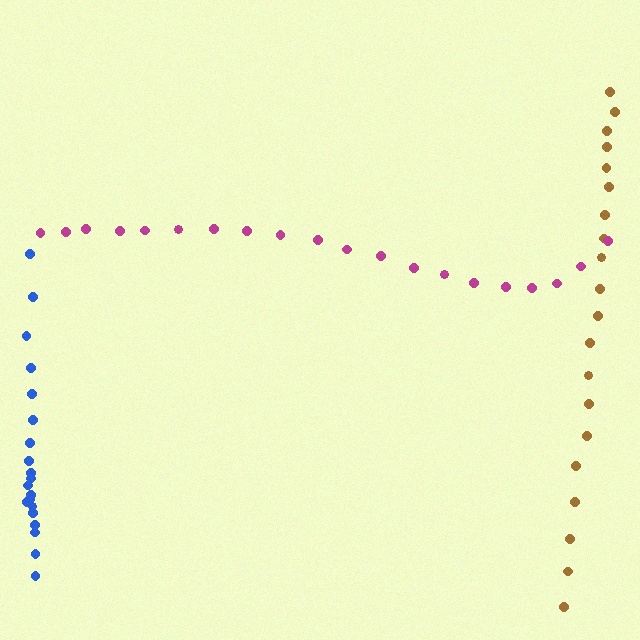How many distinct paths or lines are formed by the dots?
There are 3 distinct paths.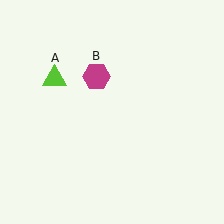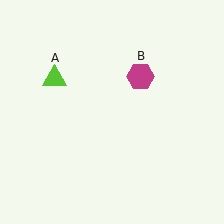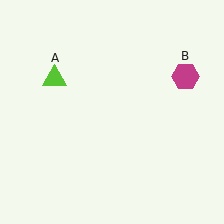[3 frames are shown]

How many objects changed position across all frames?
1 object changed position: magenta hexagon (object B).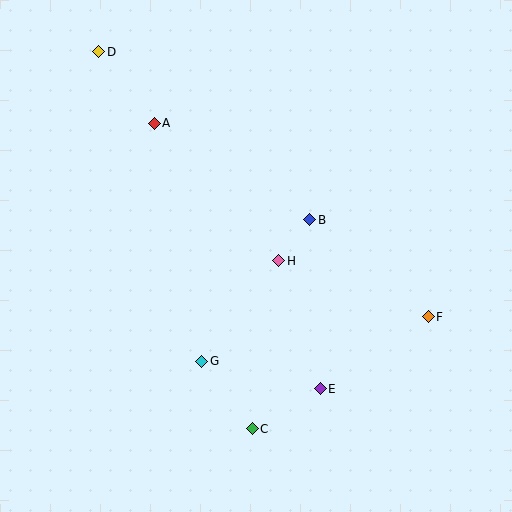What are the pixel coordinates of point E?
Point E is at (320, 389).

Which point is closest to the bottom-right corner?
Point F is closest to the bottom-right corner.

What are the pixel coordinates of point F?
Point F is at (428, 317).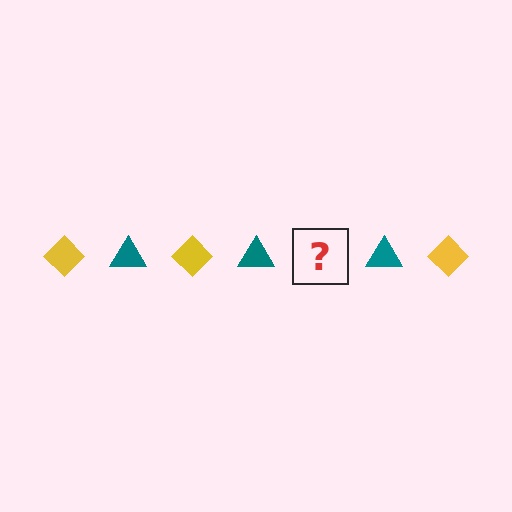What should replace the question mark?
The question mark should be replaced with a yellow diamond.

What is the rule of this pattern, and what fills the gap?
The rule is that the pattern alternates between yellow diamond and teal triangle. The gap should be filled with a yellow diamond.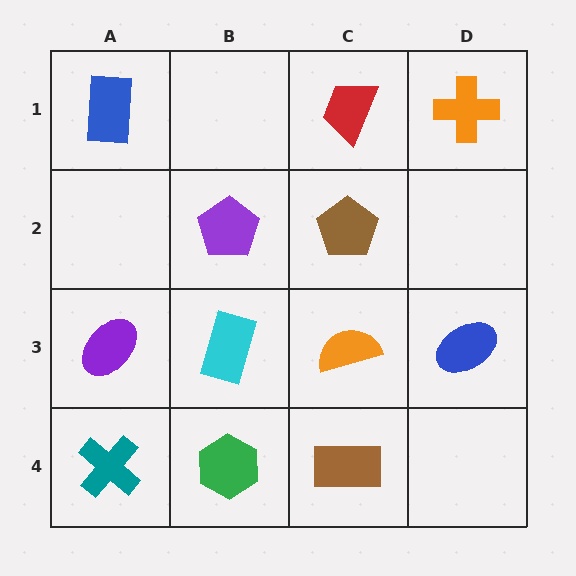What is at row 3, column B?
A cyan rectangle.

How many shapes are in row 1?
3 shapes.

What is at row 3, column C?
An orange semicircle.